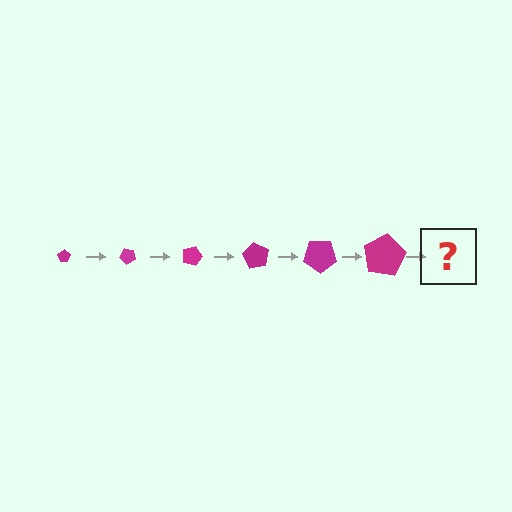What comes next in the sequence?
The next element should be a pentagon, larger than the previous one and rotated 270 degrees from the start.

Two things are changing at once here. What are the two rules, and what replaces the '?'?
The two rules are that the pentagon grows larger each step and it rotates 45 degrees each step. The '?' should be a pentagon, larger than the previous one and rotated 270 degrees from the start.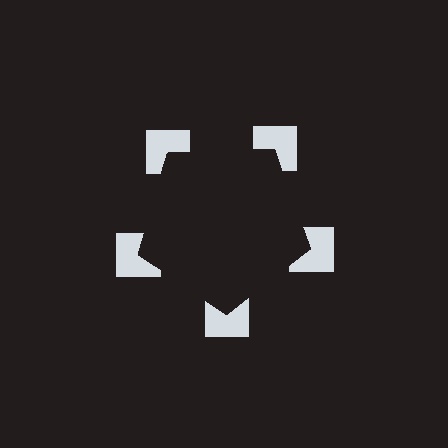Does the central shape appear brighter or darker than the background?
It typically appears slightly darker than the background, even though no actual brightness change is drawn.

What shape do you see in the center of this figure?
An illusory pentagon — its edges are inferred from the aligned wedge cuts in the notched squares, not physically drawn.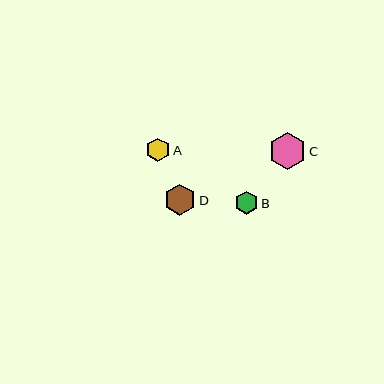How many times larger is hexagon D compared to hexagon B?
Hexagon D is approximately 1.3 times the size of hexagon B.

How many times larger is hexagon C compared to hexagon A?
Hexagon C is approximately 1.6 times the size of hexagon A.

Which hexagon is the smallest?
Hexagon B is the smallest with a size of approximately 23 pixels.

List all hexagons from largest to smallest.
From largest to smallest: C, D, A, B.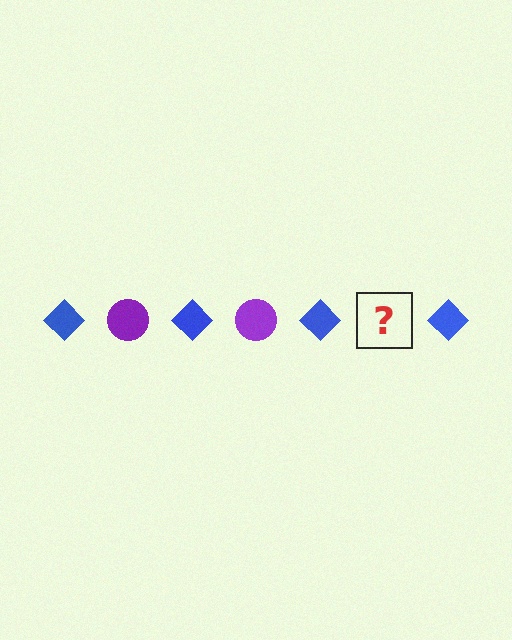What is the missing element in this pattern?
The missing element is a purple circle.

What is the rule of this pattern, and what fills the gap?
The rule is that the pattern alternates between blue diamond and purple circle. The gap should be filled with a purple circle.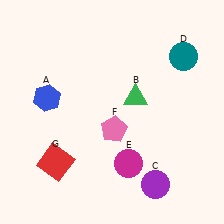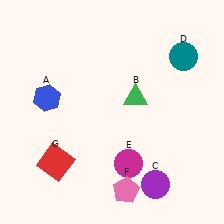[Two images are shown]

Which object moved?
The pink pentagon (F) moved down.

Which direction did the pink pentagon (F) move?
The pink pentagon (F) moved down.